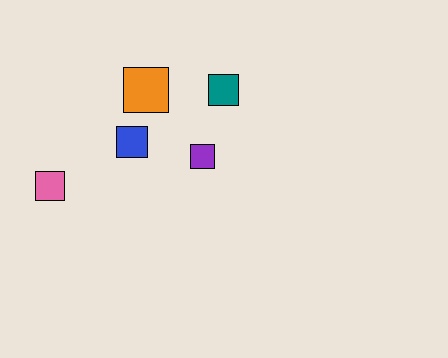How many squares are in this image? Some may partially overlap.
There are 5 squares.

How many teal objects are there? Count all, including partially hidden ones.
There is 1 teal object.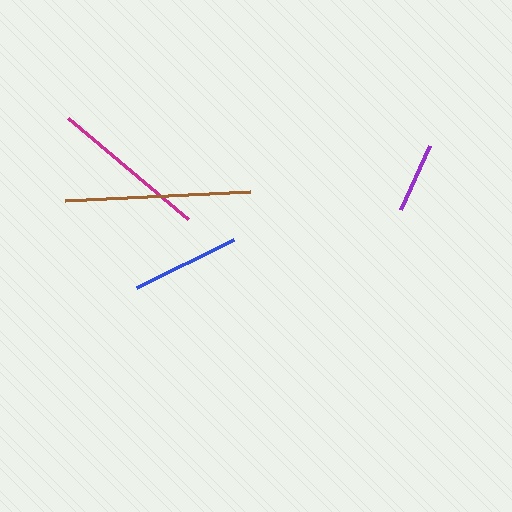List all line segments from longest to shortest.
From longest to shortest: brown, magenta, blue, purple.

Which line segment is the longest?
The brown line is the longest at approximately 185 pixels.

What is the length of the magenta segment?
The magenta segment is approximately 156 pixels long.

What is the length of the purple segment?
The purple segment is approximately 71 pixels long.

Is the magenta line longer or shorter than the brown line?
The brown line is longer than the magenta line.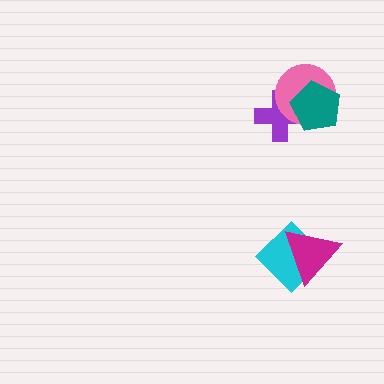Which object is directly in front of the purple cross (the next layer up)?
The pink circle is directly in front of the purple cross.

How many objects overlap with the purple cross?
2 objects overlap with the purple cross.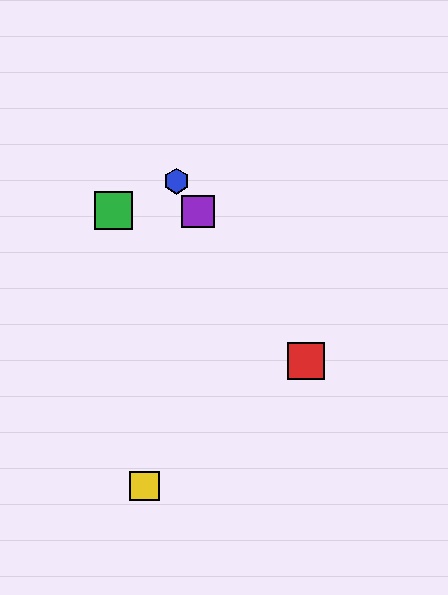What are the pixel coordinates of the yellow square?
The yellow square is at (145, 486).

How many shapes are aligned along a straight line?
3 shapes (the red square, the blue hexagon, the purple square) are aligned along a straight line.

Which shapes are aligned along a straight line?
The red square, the blue hexagon, the purple square are aligned along a straight line.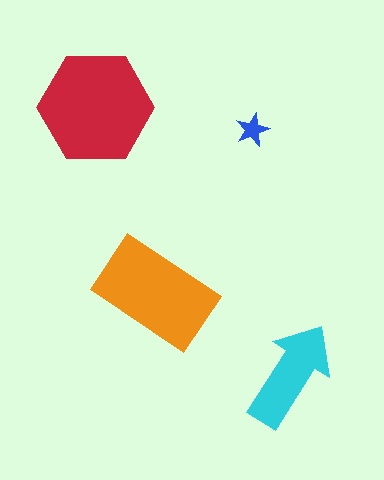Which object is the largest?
The red hexagon.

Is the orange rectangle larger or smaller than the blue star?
Larger.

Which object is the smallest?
The blue star.